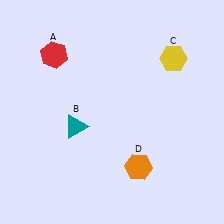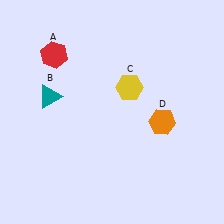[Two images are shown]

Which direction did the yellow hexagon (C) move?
The yellow hexagon (C) moved left.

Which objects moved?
The objects that moved are: the teal triangle (B), the yellow hexagon (C), the orange hexagon (D).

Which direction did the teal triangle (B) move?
The teal triangle (B) moved up.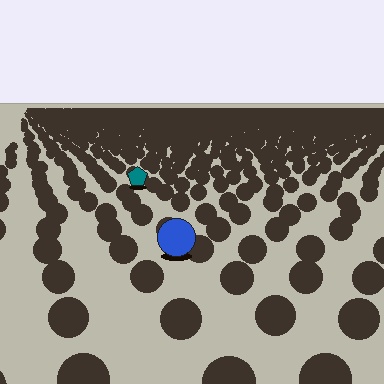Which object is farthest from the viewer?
The teal pentagon is farthest from the viewer. It appears smaller and the ground texture around it is denser.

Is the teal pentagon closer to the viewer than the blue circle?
No. The blue circle is closer — you can tell from the texture gradient: the ground texture is coarser near it.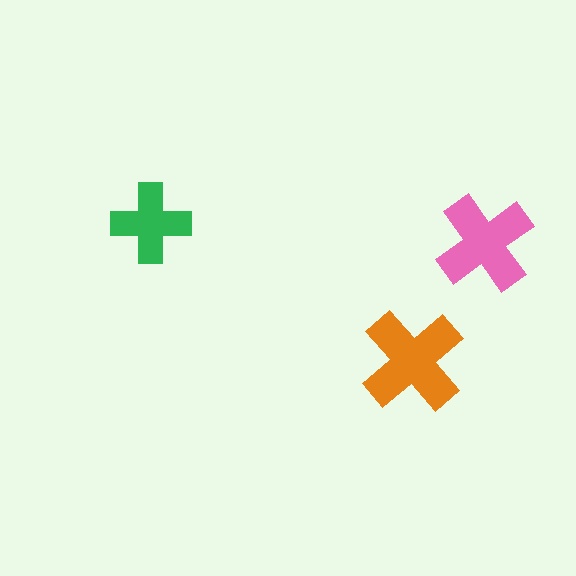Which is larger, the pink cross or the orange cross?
The orange one.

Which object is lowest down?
The orange cross is bottommost.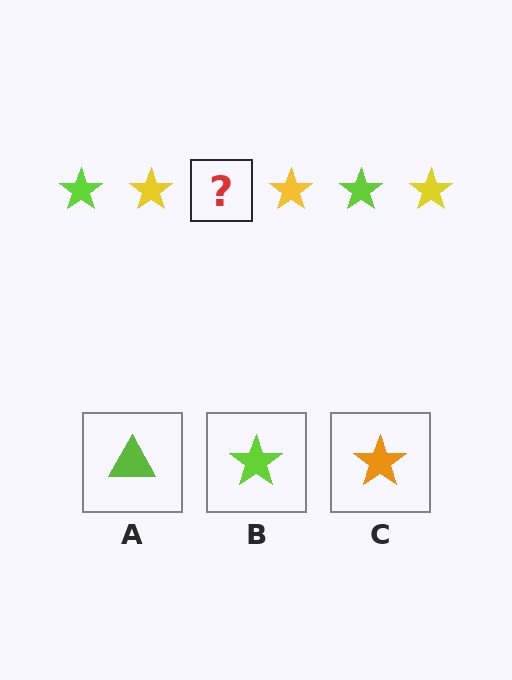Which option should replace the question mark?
Option B.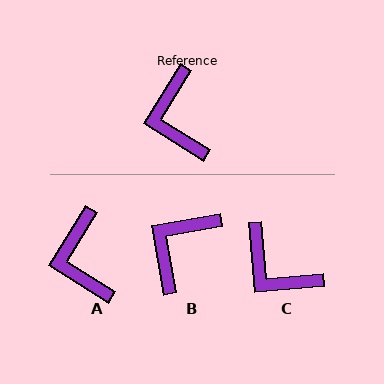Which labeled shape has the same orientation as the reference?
A.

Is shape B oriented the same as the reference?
No, it is off by about 48 degrees.